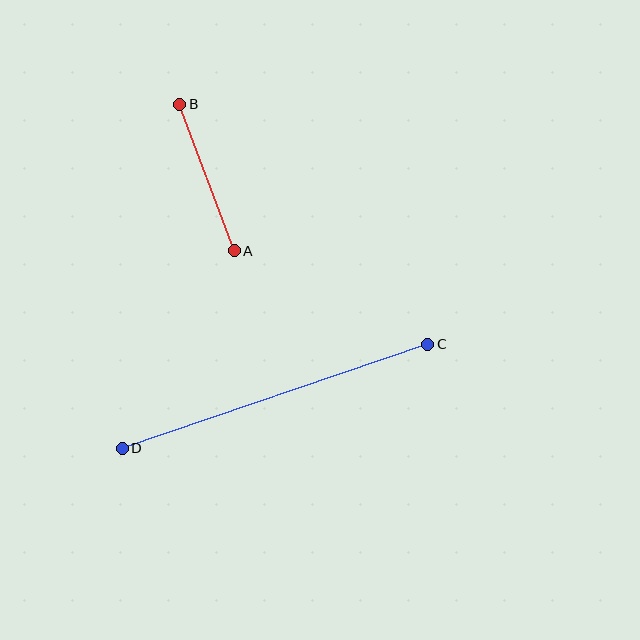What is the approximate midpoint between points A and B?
The midpoint is at approximately (207, 177) pixels.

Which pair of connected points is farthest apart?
Points C and D are farthest apart.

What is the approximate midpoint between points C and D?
The midpoint is at approximately (275, 396) pixels.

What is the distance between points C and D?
The distance is approximately 322 pixels.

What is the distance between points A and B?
The distance is approximately 157 pixels.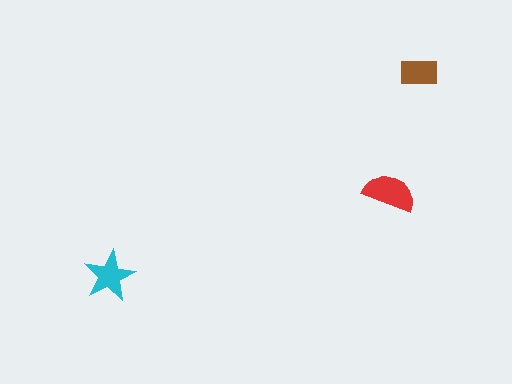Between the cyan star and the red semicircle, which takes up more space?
The red semicircle.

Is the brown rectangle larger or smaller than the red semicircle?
Smaller.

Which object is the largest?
The red semicircle.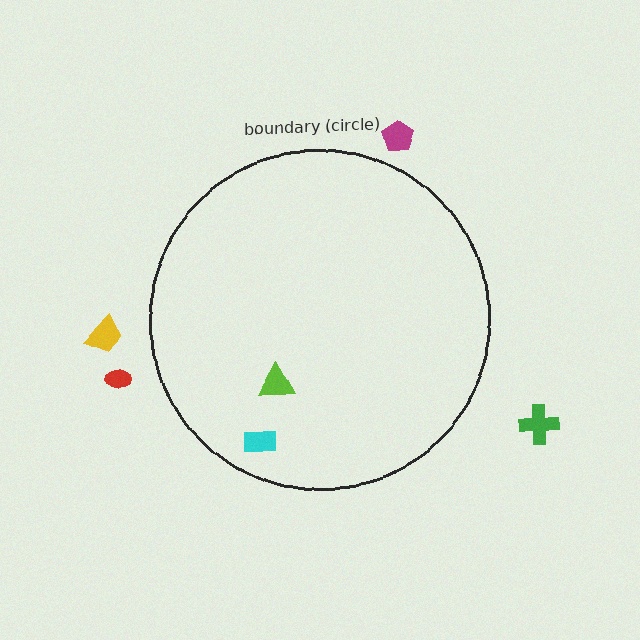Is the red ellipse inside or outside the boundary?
Outside.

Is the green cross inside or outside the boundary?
Outside.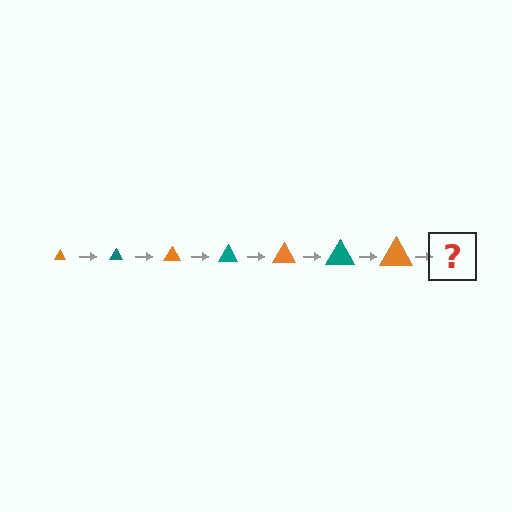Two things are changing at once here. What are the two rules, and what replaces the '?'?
The two rules are that the triangle grows larger each step and the color cycles through orange and teal. The '?' should be a teal triangle, larger than the previous one.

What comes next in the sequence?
The next element should be a teal triangle, larger than the previous one.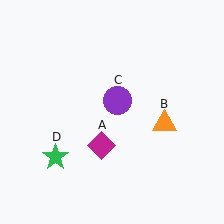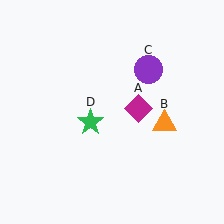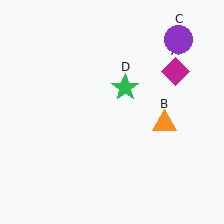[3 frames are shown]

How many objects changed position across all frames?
3 objects changed position: magenta diamond (object A), purple circle (object C), green star (object D).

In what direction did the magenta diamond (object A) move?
The magenta diamond (object A) moved up and to the right.